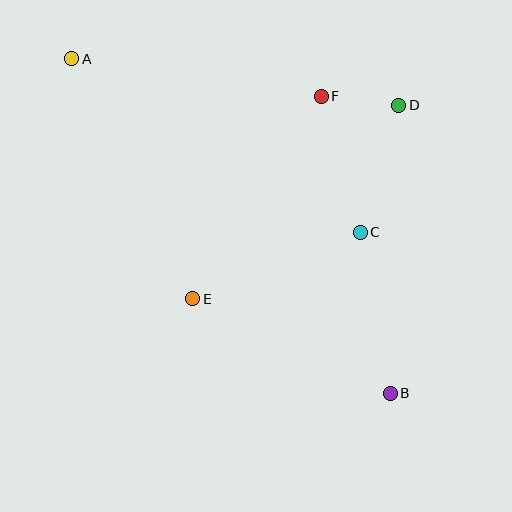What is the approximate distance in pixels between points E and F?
The distance between E and F is approximately 240 pixels.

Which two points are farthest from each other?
Points A and B are farthest from each other.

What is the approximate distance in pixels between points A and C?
The distance between A and C is approximately 336 pixels.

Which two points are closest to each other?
Points D and F are closest to each other.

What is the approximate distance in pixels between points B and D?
The distance between B and D is approximately 288 pixels.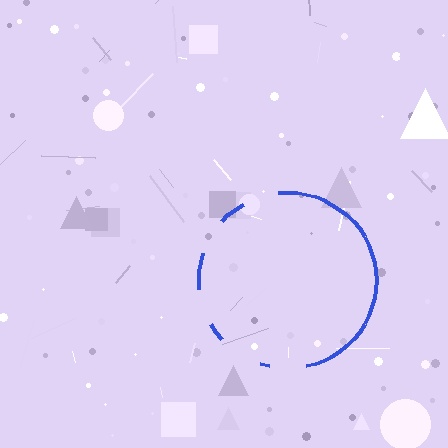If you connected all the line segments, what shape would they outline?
They would outline a circle.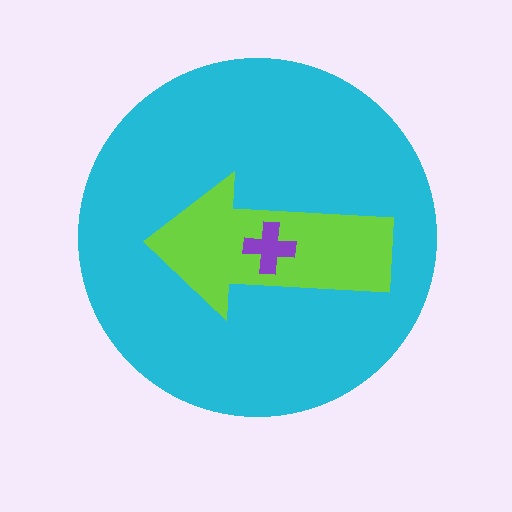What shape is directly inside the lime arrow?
The purple cross.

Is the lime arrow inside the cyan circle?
Yes.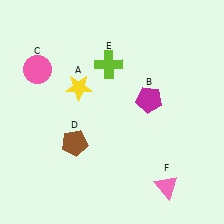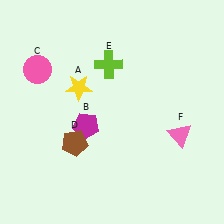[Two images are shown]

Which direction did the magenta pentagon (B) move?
The magenta pentagon (B) moved left.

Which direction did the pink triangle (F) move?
The pink triangle (F) moved up.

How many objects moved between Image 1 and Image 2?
2 objects moved between the two images.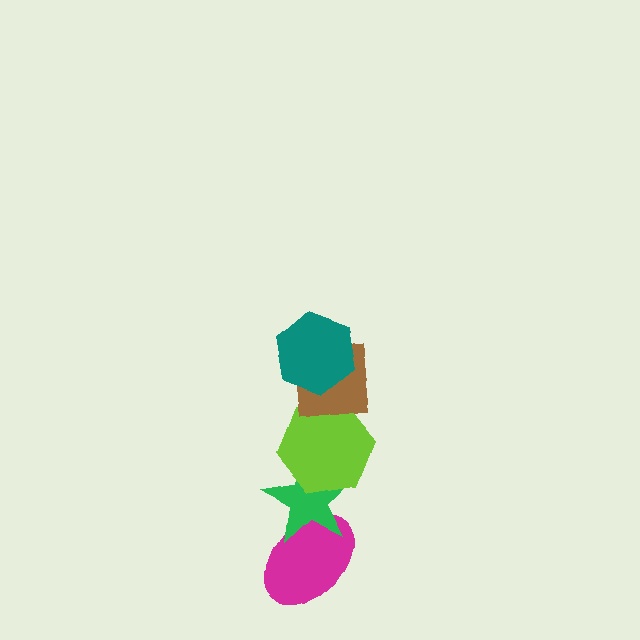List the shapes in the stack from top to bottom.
From top to bottom: the teal hexagon, the brown square, the lime hexagon, the green star, the magenta ellipse.